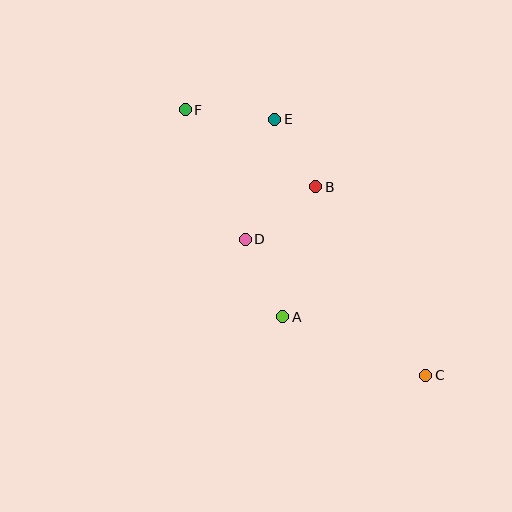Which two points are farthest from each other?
Points C and F are farthest from each other.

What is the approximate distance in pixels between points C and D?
The distance between C and D is approximately 226 pixels.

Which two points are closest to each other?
Points B and E are closest to each other.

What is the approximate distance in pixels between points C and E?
The distance between C and E is approximately 297 pixels.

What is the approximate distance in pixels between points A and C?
The distance between A and C is approximately 154 pixels.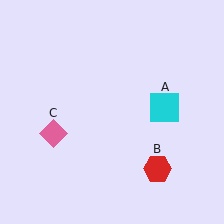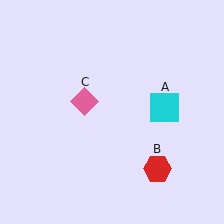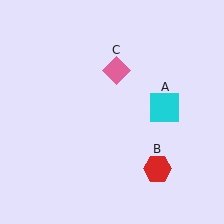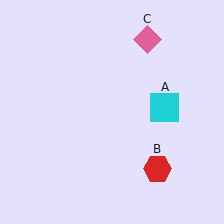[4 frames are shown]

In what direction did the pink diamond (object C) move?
The pink diamond (object C) moved up and to the right.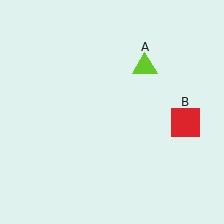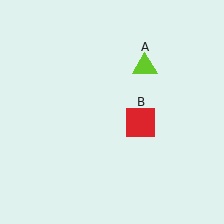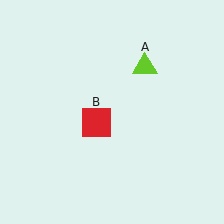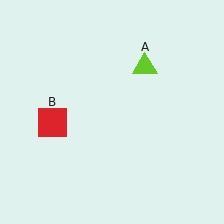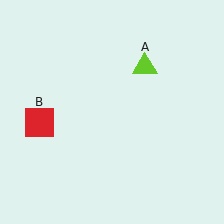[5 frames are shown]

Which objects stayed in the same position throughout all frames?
Lime triangle (object A) remained stationary.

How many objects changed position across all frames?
1 object changed position: red square (object B).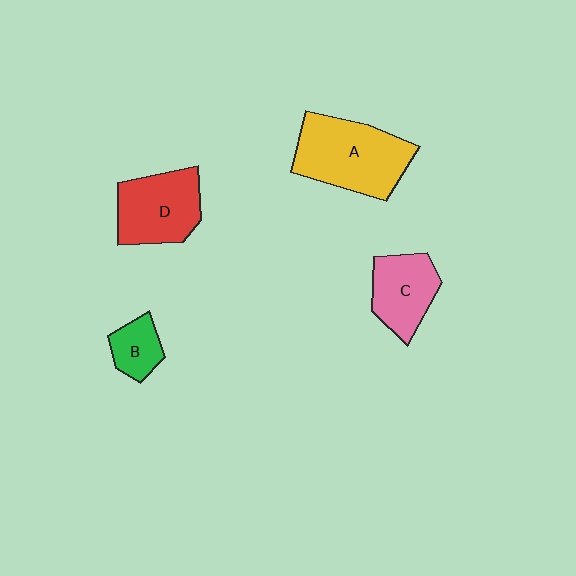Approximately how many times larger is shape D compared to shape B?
Approximately 2.2 times.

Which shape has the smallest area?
Shape B (green).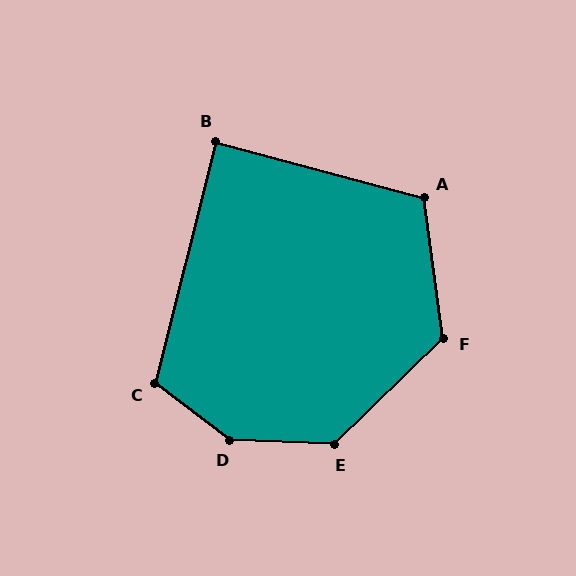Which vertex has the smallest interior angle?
B, at approximately 89 degrees.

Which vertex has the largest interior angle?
D, at approximately 145 degrees.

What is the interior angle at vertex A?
Approximately 113 degrees (obtuse).